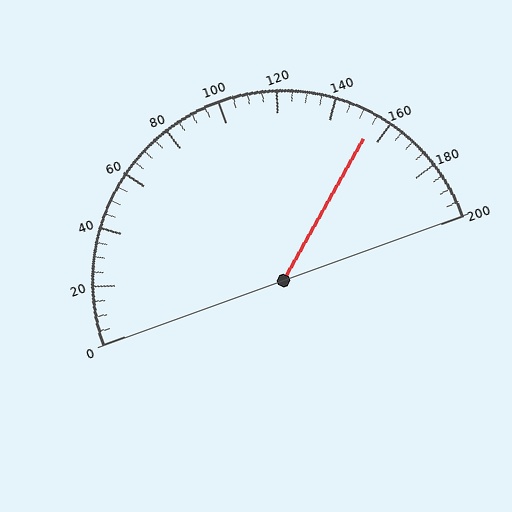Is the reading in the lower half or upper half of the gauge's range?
The reading is in the upper half of the range (0 to 200).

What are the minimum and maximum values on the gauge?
The gauge ranges from 0 to 200.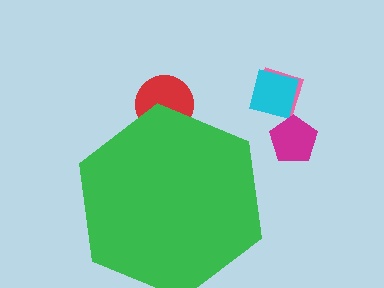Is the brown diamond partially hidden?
Yes, the brown diamond is partially hidden behind the green hexagon.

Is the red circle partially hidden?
Yes, the red circle is partially hidden behind the green hexagon.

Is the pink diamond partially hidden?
No, the pink diamond is fully visible.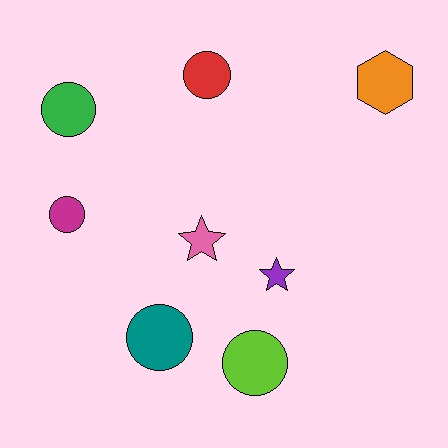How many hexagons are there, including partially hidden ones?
There is 1 hexagon.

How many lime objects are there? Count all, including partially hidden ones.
There is 1 lime object.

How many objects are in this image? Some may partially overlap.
There are 8 objects.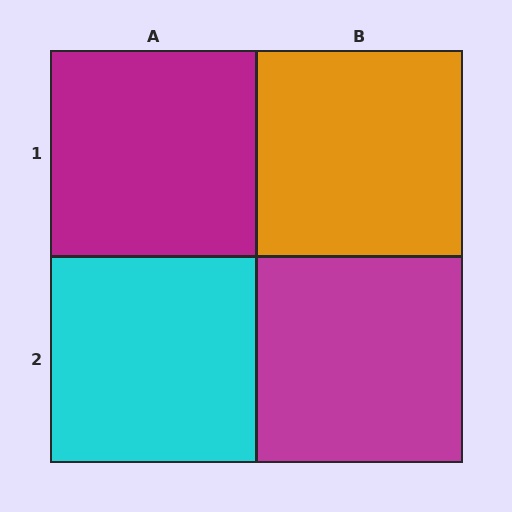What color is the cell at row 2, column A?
Cyan.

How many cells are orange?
1 cell is orange.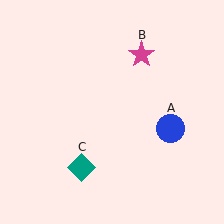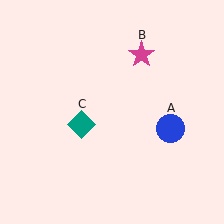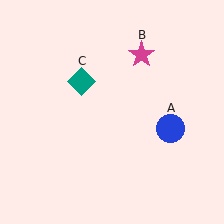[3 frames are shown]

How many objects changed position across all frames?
1 object changed position: teal diamond (object C).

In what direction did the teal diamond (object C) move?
The teal diamond (object C) moved up.